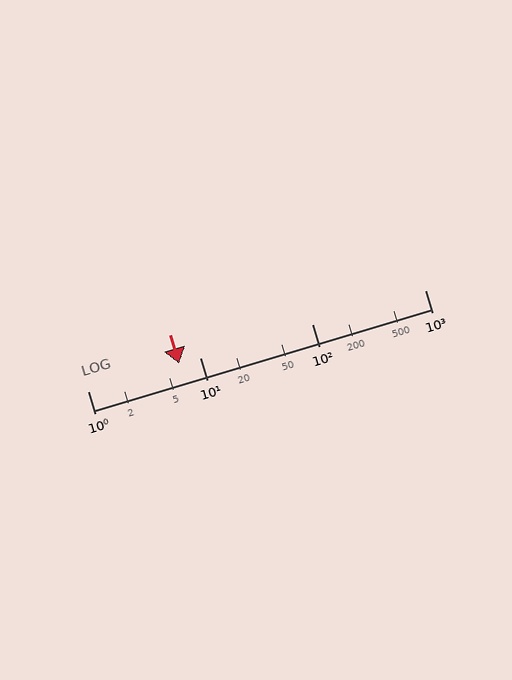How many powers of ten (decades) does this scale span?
The scale spans 3 decades, from 1 to 1000.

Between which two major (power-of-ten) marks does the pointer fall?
The pointer is between 1 and 10.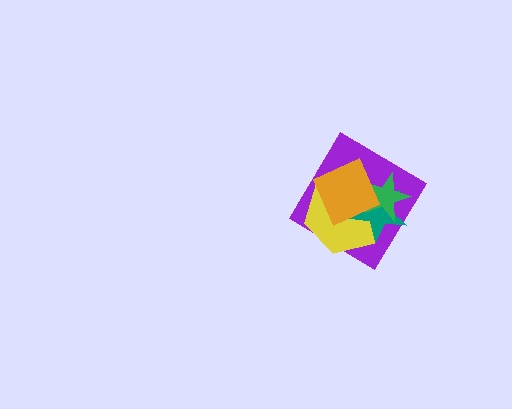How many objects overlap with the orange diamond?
4 objects overlap with the orange diamond.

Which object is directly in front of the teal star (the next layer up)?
The green star is directly in front of the teal star.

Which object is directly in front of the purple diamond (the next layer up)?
The yellow hexagon is directly in front of the purple diamond.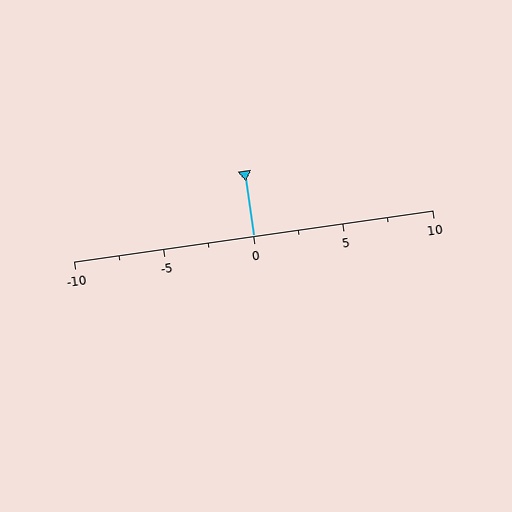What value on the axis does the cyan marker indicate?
The marker indicates approximately 0.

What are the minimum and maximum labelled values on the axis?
The axis runs from -10 to 10.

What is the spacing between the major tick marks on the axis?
The major ticks are spaced 5 apart.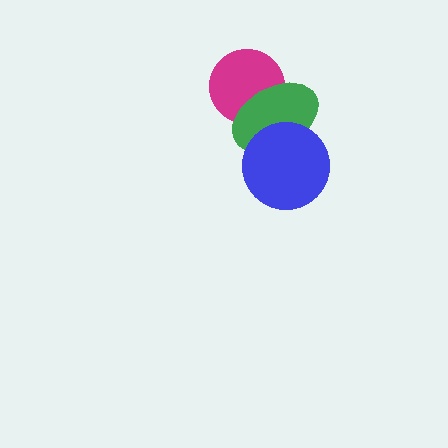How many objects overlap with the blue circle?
1 object overlaps with the blue circle.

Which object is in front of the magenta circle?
The green ellipse is in front of the magenta circle.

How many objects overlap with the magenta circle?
1 object overlaps with the magenta circle.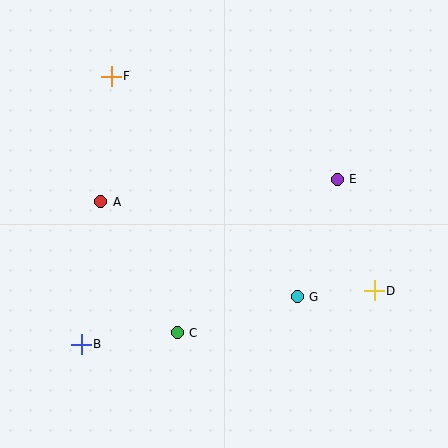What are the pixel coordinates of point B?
Point B is at (81, 344).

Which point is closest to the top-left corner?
Point F is closest to the top-left corner.